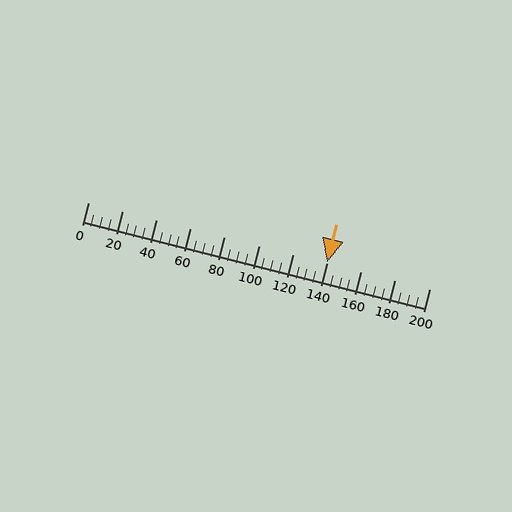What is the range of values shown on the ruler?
The ruler shows values from 0 to 200.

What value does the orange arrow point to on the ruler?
The orange arrow points to approximately 140.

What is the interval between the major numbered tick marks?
The major tick marks are spaced 20 units apart.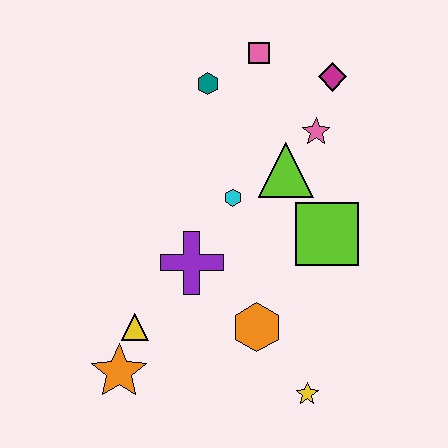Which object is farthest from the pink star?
The orange star is farthest from the pink star.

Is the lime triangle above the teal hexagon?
No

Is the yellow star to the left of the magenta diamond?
Yes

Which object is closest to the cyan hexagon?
The lime triangle is closest to the cyan hexagon.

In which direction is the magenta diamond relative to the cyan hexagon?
The magenta diamond is above the cyan hexagon.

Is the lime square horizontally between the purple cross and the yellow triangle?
No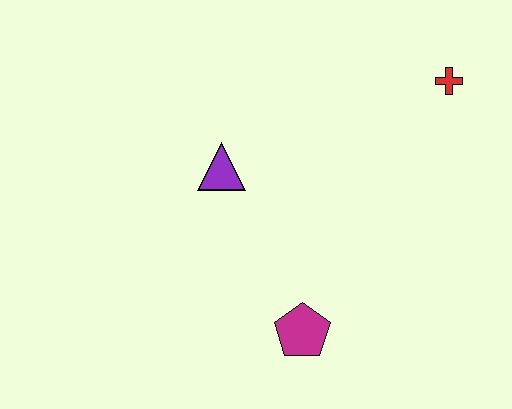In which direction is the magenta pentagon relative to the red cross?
The magenta pentagon is below the red cross.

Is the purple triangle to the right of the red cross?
No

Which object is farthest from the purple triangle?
The red cross is farthest from the purple triangle.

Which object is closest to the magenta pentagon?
The purple triangle is closest to the magenta pentagon.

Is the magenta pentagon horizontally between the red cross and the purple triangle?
Yes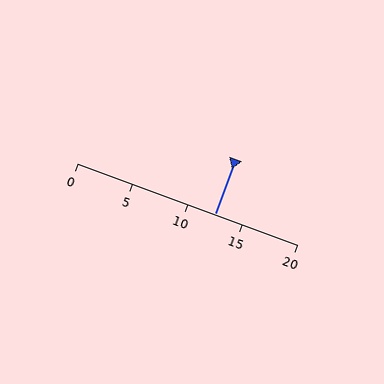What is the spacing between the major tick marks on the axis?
The major ticks are spaced 5 apart.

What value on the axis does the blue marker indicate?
The marker indicates approximately 12.5.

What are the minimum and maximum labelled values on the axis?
The axis runs from 0 to 20.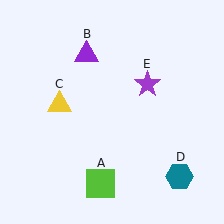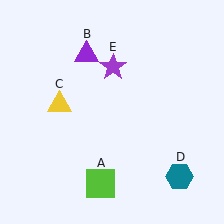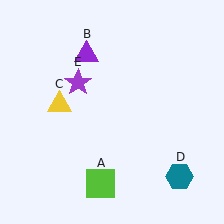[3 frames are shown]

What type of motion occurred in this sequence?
The purple star (object E) rotated counterclockwise around the center of the scene.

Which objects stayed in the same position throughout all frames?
Lime square (object A) and purple triangle (object B) and yellow triangle (object C) and teal hexagon (object D) remained stationary.